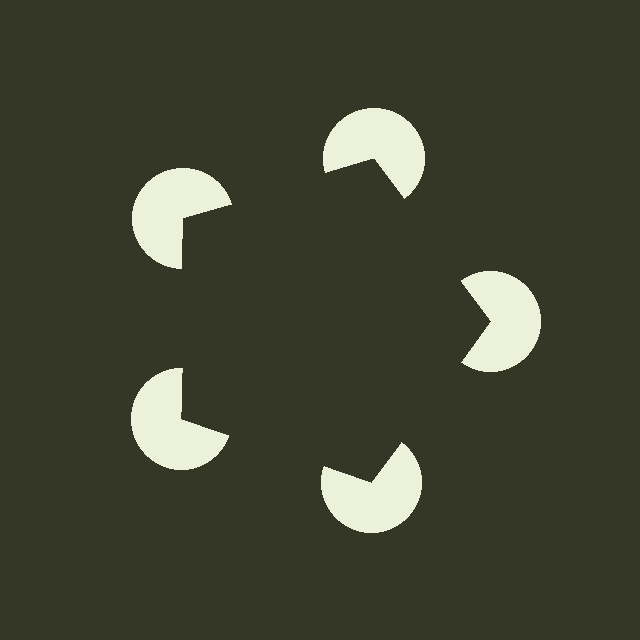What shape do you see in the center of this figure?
An illusory pentagon — its edges are inferred from the aligned wedge cuts in the pac-man discs, not physically drawn.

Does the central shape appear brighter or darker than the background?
It typically appears slightly darker than the background, even though no actual brightness change is drawn.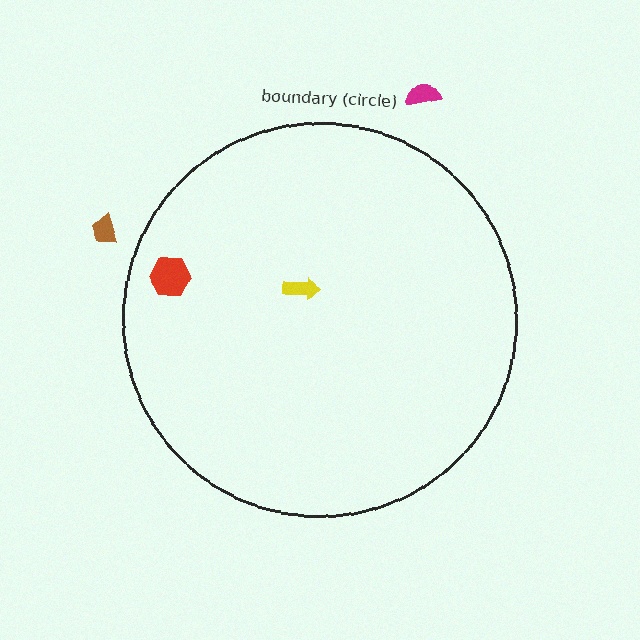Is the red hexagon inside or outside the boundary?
Inside.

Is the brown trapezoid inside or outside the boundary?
Outside.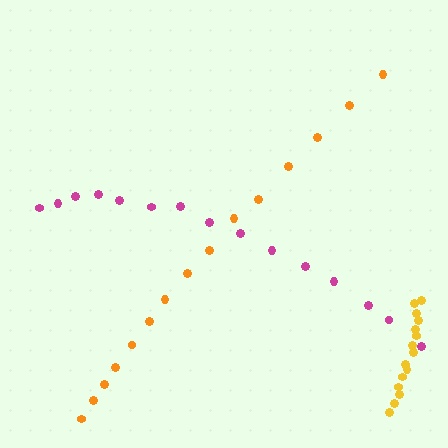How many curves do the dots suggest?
There are 3 distinct paths.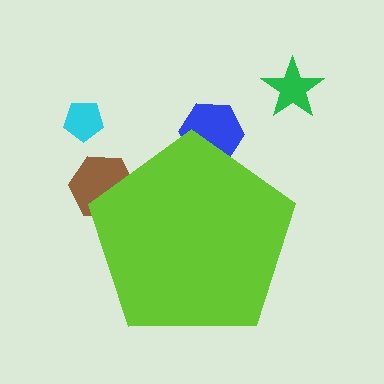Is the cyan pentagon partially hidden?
No, the cyan pentagon is fully visible.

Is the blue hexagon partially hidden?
Yes, the blue hexagon is partially hidden behind the lime pentagon.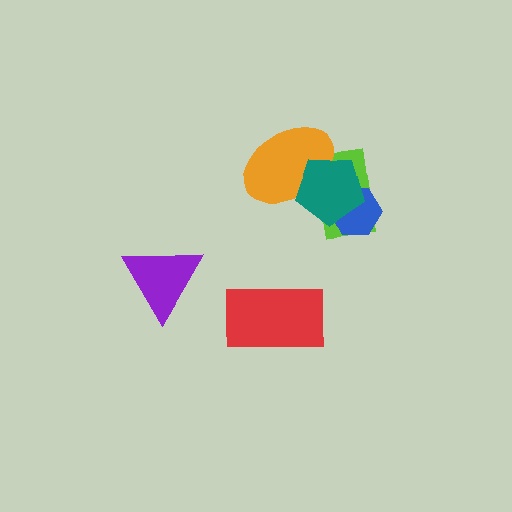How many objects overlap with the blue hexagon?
2 objects overlap with the blue hexagon.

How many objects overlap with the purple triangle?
0 objects overlap with the purple triangle.